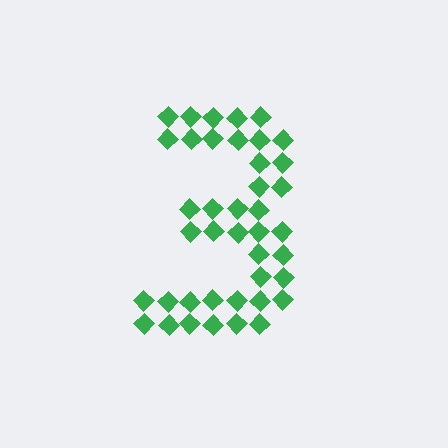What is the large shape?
The large shape is the digit 3.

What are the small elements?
The small elements are diamonds.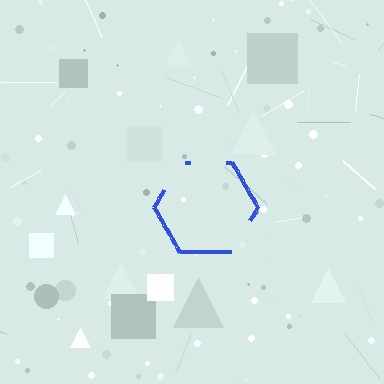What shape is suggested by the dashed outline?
The dashed outline suggests a hexagon.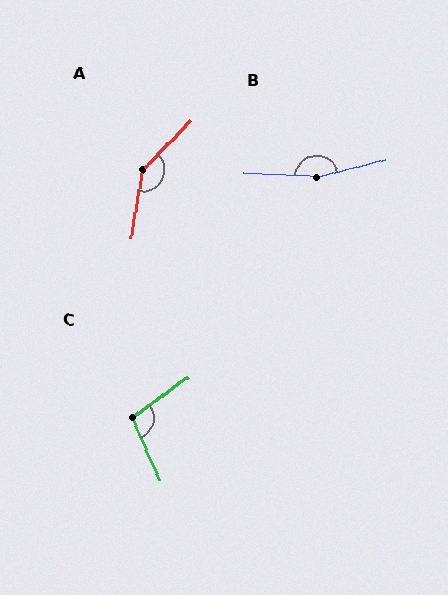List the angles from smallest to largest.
C (102°), A (145°), B (161°).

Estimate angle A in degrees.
Approximately 145 degrees.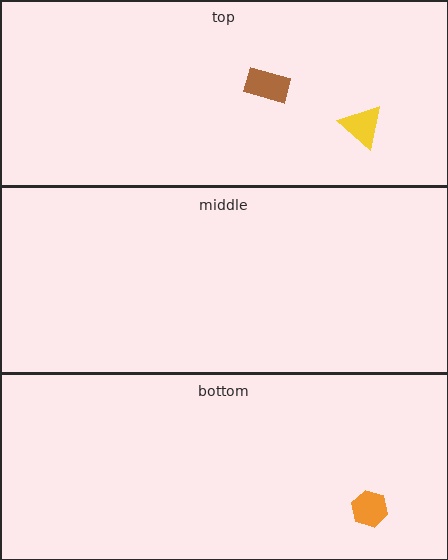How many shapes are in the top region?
2.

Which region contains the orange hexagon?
The bottom region.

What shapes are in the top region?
The yellow triangle, the brown rectangle.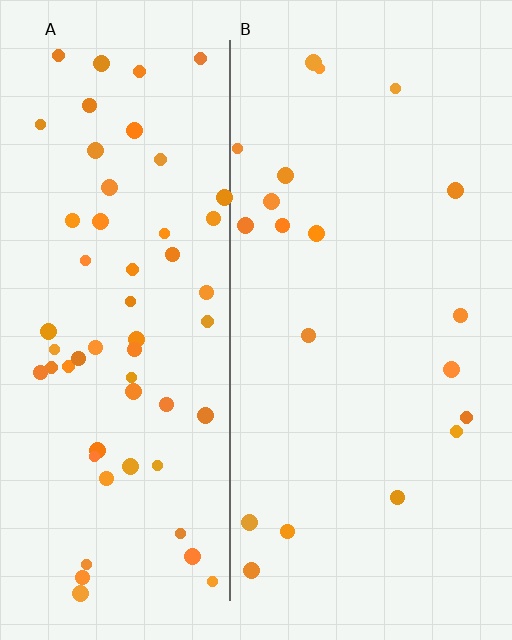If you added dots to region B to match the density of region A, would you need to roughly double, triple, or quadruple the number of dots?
Approximately triple.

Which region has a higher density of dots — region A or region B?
A (the left).